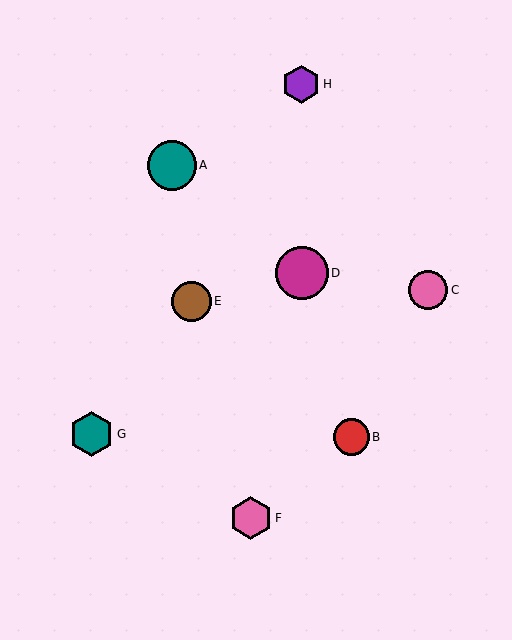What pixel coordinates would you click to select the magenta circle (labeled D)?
Click at (302, 273) to select the magenta circle D.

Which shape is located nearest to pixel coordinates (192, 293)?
The brown circle (labeled E) at (191, 301) is nearest to that location.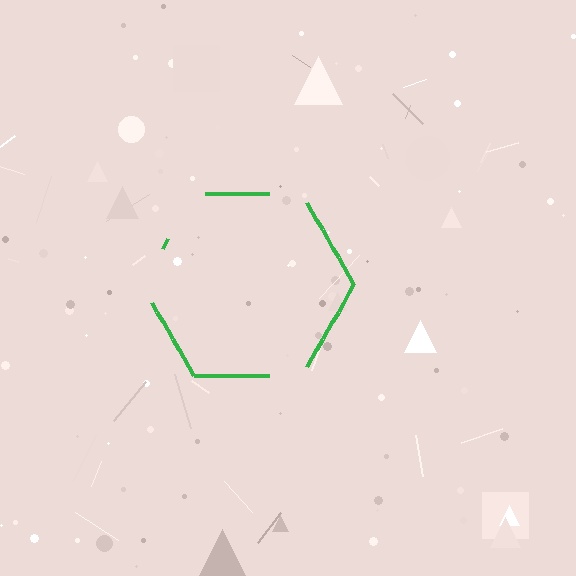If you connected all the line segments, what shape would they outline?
They would outline a hexagon.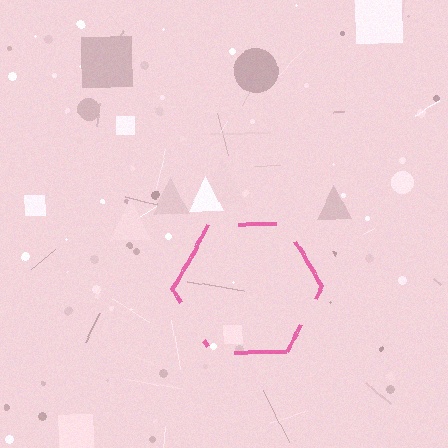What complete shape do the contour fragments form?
The contour fragments form a hexagon.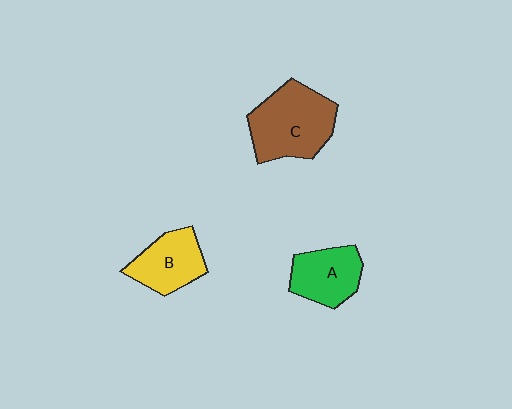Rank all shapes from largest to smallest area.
From largest to smallest: C (brown), A (green), B (yellow).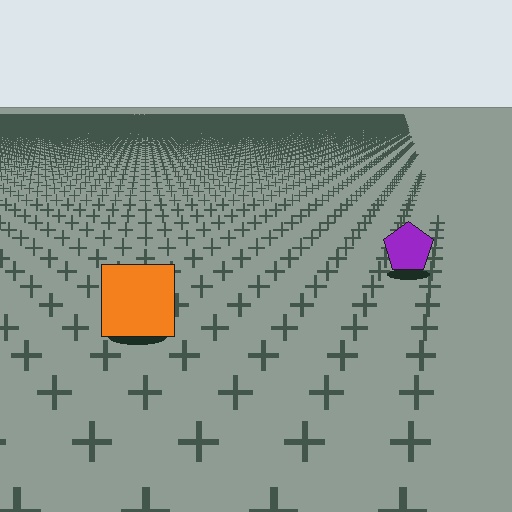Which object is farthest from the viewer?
The purple pentagon is farthest from the viewer. It appears smaller and the ground texture around it is denser.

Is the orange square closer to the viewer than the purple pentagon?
Yes. The orange square is closer — you can tell from the texture gradient: the ground texture is coarser near it.